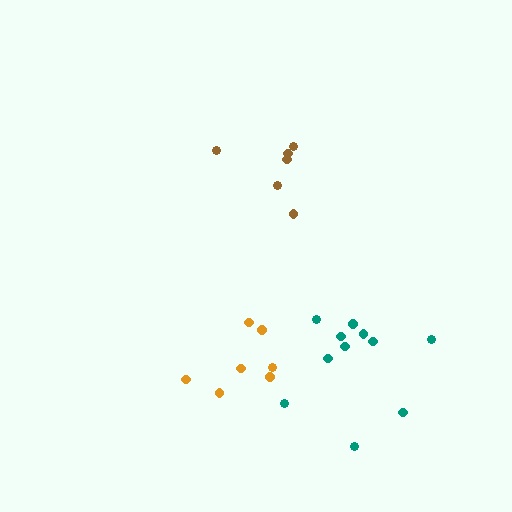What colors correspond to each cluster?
The clusters are colored: brown, teal, orange.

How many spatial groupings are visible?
There are 3 spatial groupings.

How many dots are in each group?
Group 1: 6 dots, Group 2: 11 dots, Group 3: 7 dots (24 total).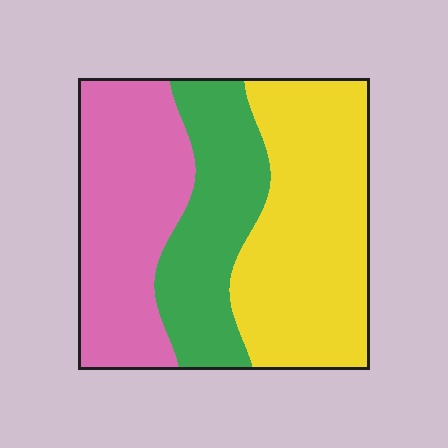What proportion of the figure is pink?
Pink covers 33% of the figure.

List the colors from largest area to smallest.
From largest to smallest: yellow, pink, green.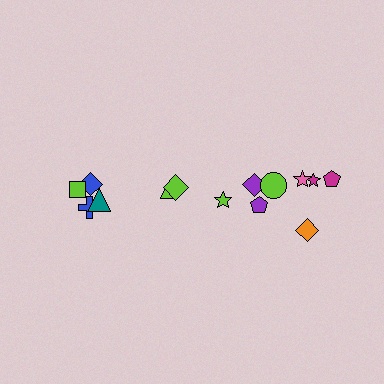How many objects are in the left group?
There are 6 objects.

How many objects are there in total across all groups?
There are 14 objects.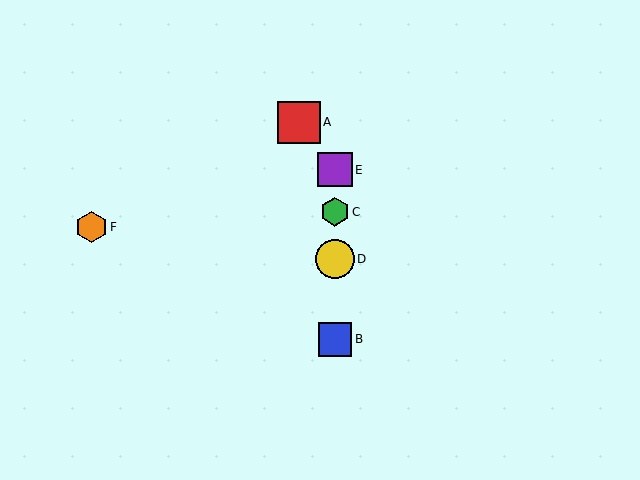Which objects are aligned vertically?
Objects B, C, D, E are aligned vertically.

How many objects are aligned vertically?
4 objects (B, C, D, E) are aligned vertically.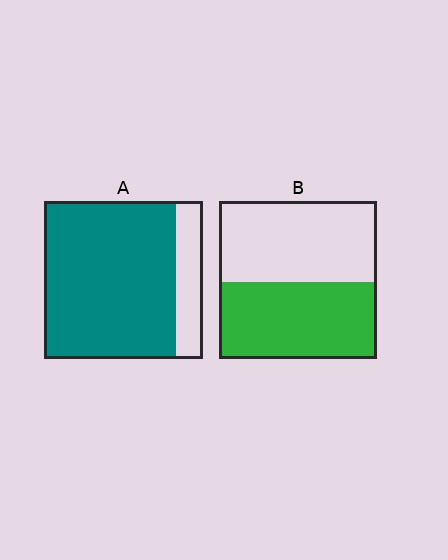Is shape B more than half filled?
Roughly half.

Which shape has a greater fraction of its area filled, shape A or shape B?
Shape A.